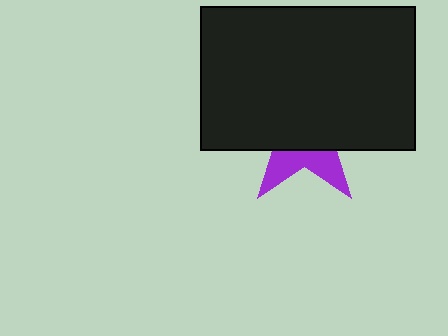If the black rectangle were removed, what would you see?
You would see the complete purple star.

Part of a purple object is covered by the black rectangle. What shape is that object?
It is a star.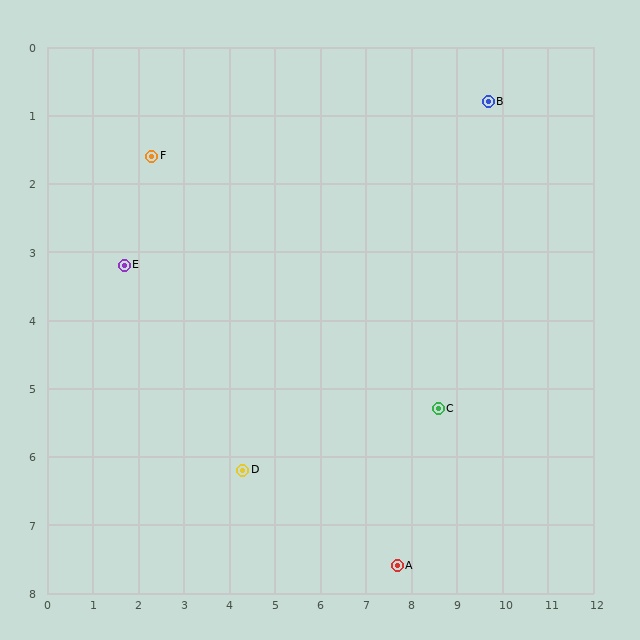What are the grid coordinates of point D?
Point D is at approximately (4.3, 6.2).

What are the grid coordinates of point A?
Point A is at approximately (7.7, 7.6).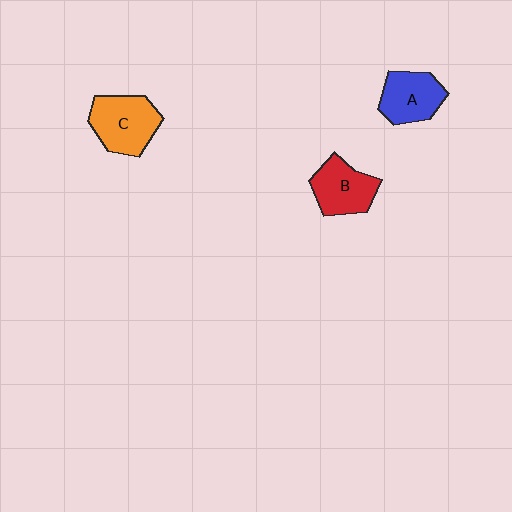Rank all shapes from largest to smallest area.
From largest to smallest: C (orange), B (red), A (blue).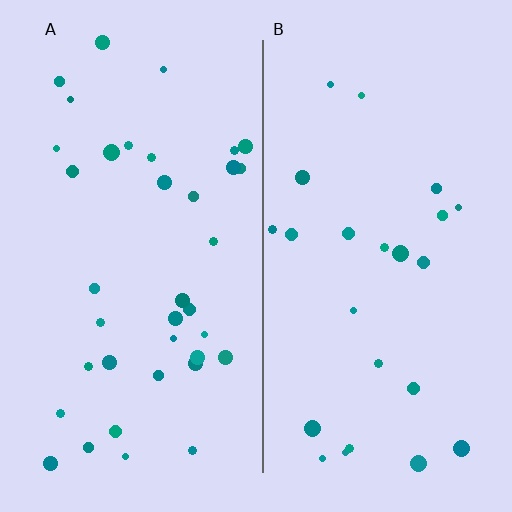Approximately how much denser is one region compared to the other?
Approximately 1.6× — region A over region B.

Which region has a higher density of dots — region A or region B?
A (the left).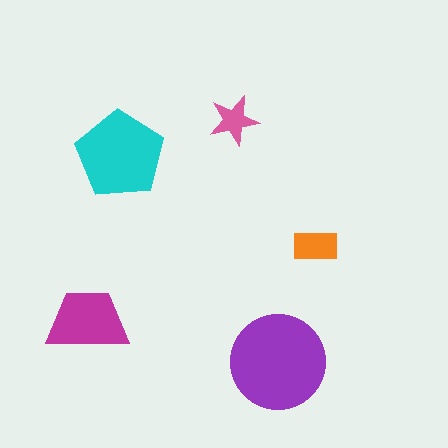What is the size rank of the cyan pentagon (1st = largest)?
2nd.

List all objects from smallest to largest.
The pink star, the orange rectangle, the magenta trapezoid, the cyan pentagon, the purple circle.